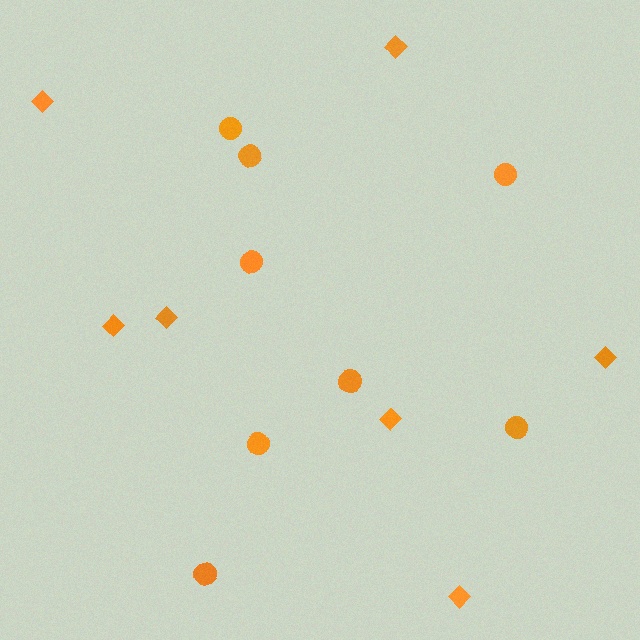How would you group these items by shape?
There are 2 groups: one group of circles (8) and one group of diamonds (7).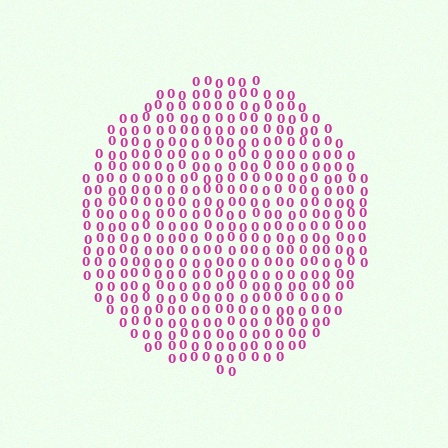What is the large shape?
The large shape is a circle.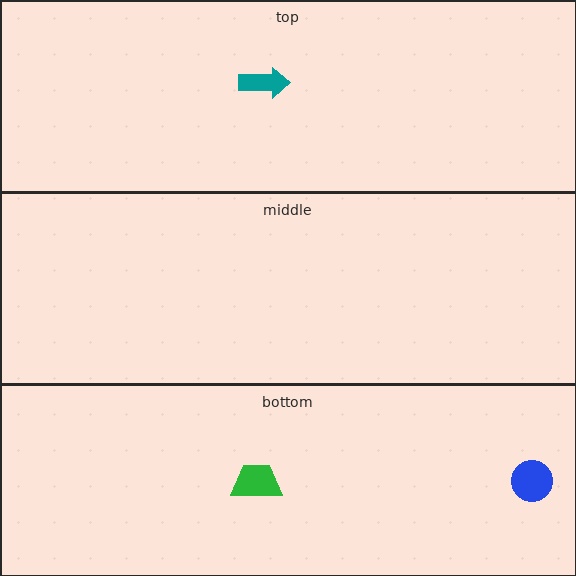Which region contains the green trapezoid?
The bottom region.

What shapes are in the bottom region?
The blue circle, the green trapezoid.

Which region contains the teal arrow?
The top region.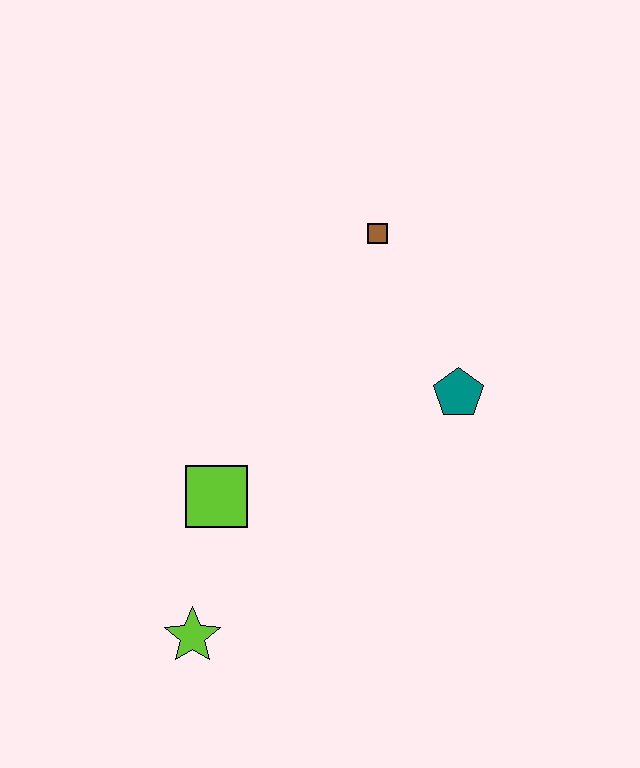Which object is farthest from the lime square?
The brown square is farthest from the lime square.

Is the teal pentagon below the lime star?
No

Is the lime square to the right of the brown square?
No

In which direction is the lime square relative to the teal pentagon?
The lime square is to the left of the teal pentagon.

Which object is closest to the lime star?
The lime square is closest to the lime star.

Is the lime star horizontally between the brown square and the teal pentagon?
No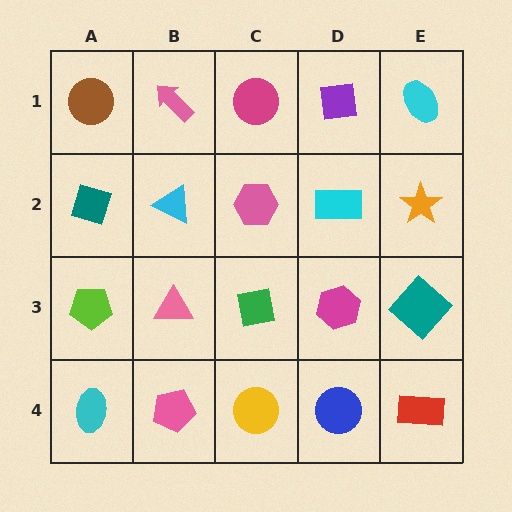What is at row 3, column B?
A pink triangle.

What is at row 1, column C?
A magenta circle.